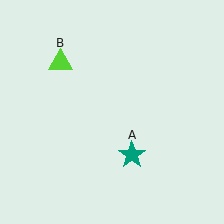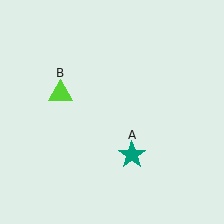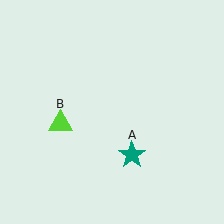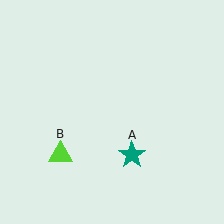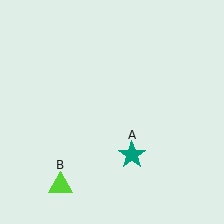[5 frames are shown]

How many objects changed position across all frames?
1 object changed position: lime triangle (object B).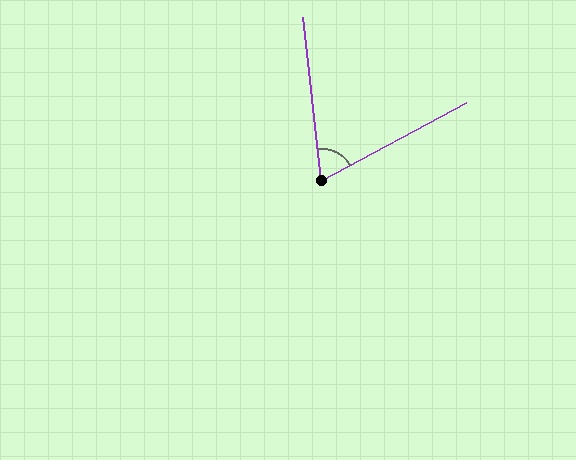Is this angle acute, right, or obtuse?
It is acute.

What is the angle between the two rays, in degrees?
Approximately 68 degrees.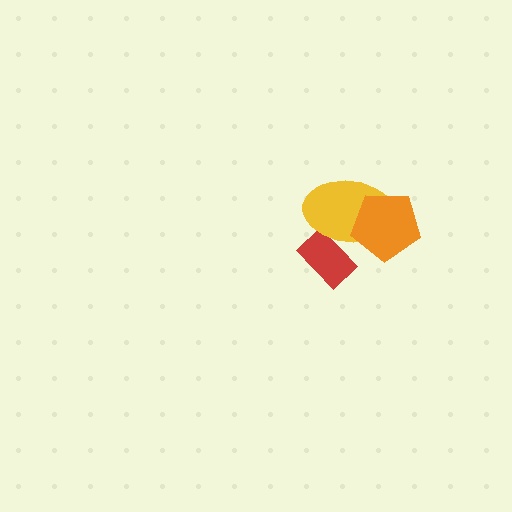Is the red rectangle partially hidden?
Yes, it is partially covered by another shape.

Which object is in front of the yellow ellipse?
The orange pentagon is in front of the yellow ellipse.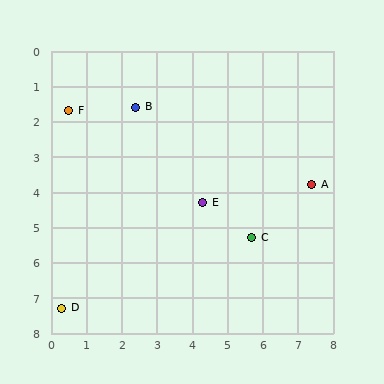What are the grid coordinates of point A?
Point A is at approximately (7.4, 3.8).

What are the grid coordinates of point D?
Point D is at approximately (0.3, 7.3).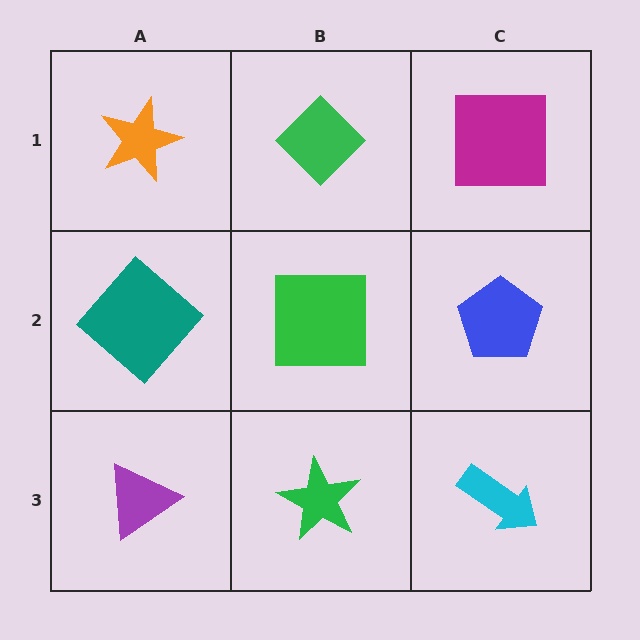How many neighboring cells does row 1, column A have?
2.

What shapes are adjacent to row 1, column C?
A blue pentagon (row 2, column C), a green diamond (row 1, column B).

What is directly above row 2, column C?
A magenta square.